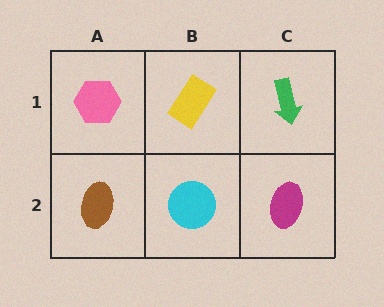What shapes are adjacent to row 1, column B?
A cyan circle (row 2, column B), a pink hexagon (row 1, column A), a green arrow (row 1, column C).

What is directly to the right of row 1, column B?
A green arrow.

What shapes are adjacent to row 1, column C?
A magenta ellipse (row 2, column C), a yellow rectangle (row 1, column B).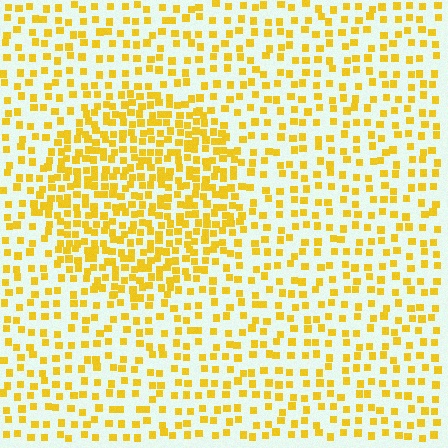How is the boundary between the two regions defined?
The boundary is defined by a change in element density (approximately 2.0x ratio). All elements are the same color, size, and shape.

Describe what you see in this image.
The image contains small yellow elements arranged at two different densities. A circle-shaped region is visible where the elements are more densely packed than the surrounding area.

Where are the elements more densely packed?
The elements are more densely packed inside the circle boundary.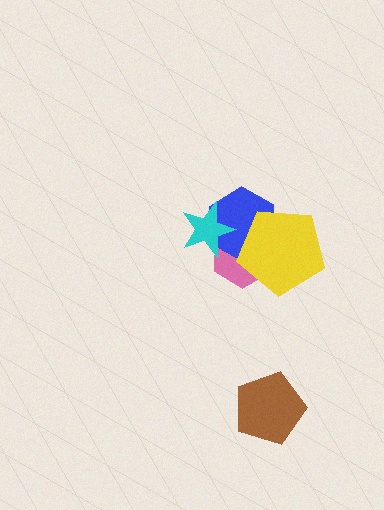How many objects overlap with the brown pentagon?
0 objects overlap with the brown pentagon.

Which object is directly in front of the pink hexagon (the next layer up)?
The blue hexagon is directly in front of the pink hexagon.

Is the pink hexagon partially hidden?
Yes, it is partially covered by another shape.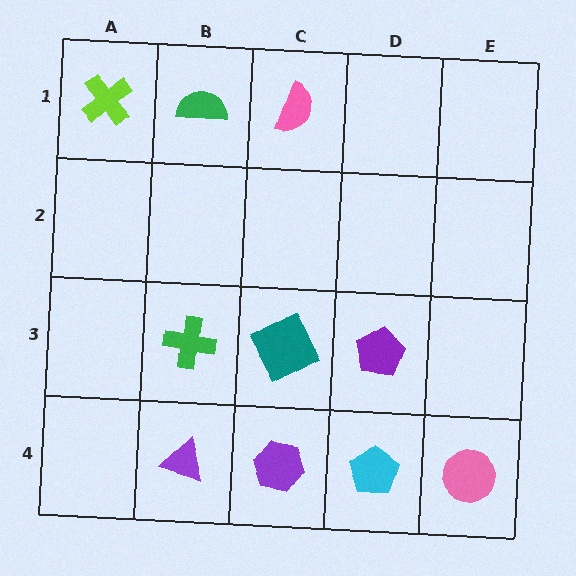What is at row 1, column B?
A green semicircle.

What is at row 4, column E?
A pink circle.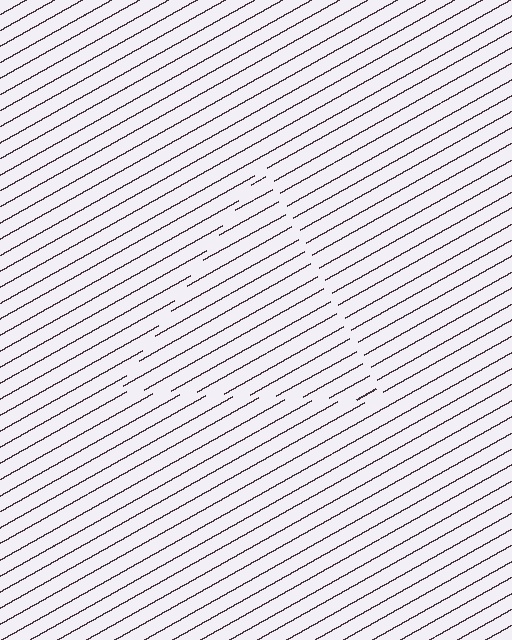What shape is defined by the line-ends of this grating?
An illusory triangle. The interior of the shape contains the same grating, shifted by half a period — the contour is defined by the phase discontinuity where line-ends from the inner and outer gratings abut.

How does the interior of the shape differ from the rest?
The interior of the shape contains the same grating, shifted by half a period — the contour is defined by the phase discontinuity where line-ends from the inner and outer gratings abut.